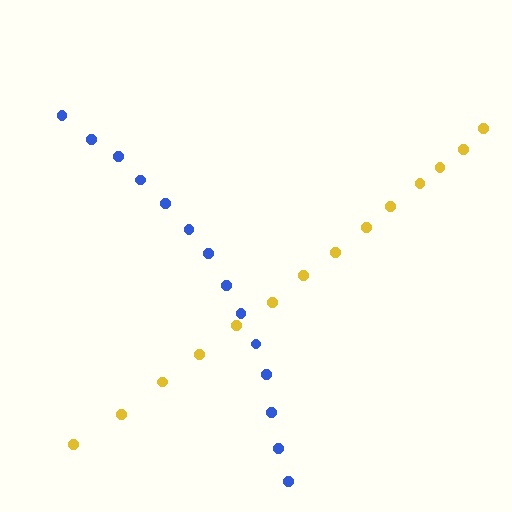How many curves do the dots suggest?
There are 2 distinct paths.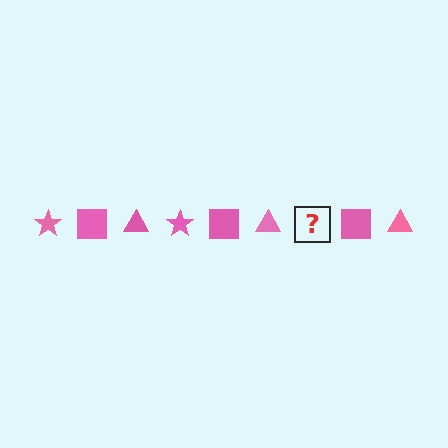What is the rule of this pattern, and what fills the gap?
The rule is that the pattern cycles through star, square, triangle shapes in pink. The gap should be filled with a pink star.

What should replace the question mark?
The question mark should be replaced with a pink star.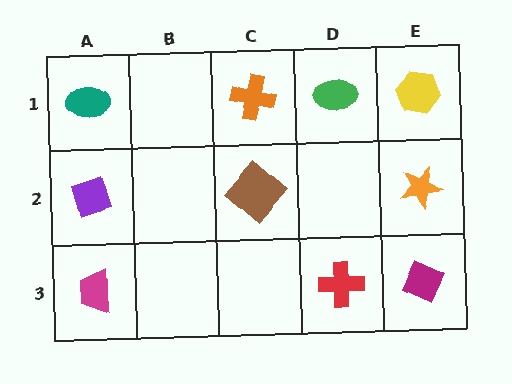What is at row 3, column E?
A magenta diamond.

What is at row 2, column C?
A brown diamond.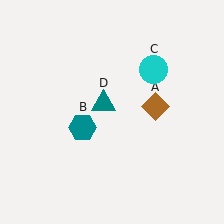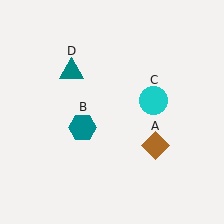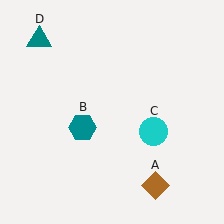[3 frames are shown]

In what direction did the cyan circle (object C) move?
The cyan circle (object C) moved down.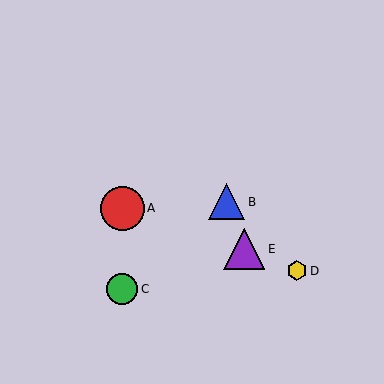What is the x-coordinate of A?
Object A is at x≈122.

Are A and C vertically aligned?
Yes, both are at x≈122.